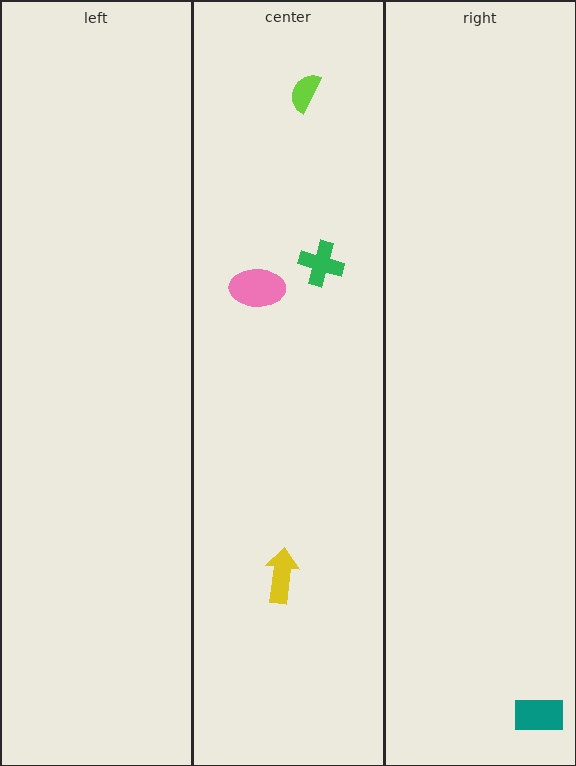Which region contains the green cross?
The center region.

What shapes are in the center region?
The yellow arrow, the lime semicircle, the green cross, the pink ellipse.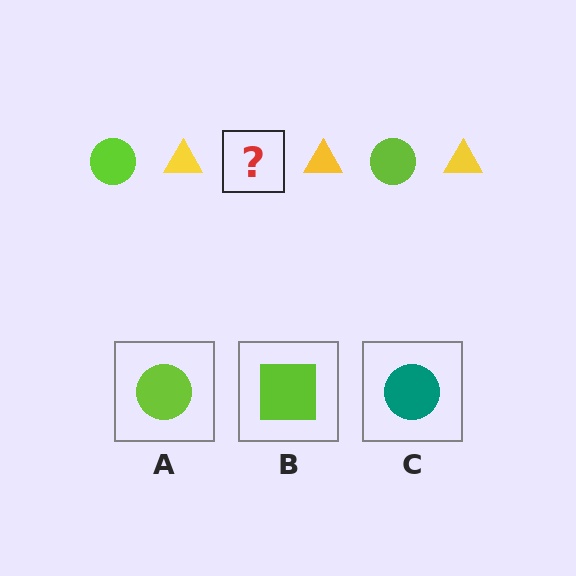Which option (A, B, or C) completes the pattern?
A.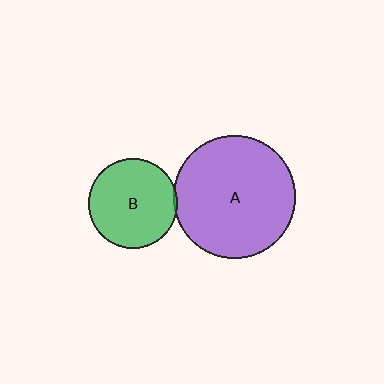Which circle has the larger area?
Circle A (purple).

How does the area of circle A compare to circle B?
Approximately 1.9 times.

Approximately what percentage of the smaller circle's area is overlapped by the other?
Approximately 5%.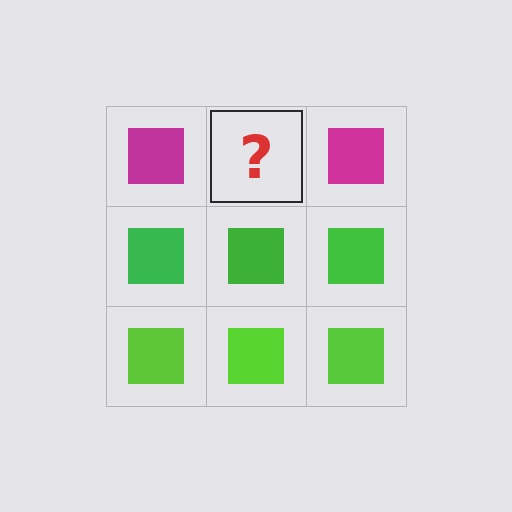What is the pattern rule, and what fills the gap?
The rule is that each row has a consistent color. The gap should be filled with a magenta square.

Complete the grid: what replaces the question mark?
The question mark should be replaced with a magenta square.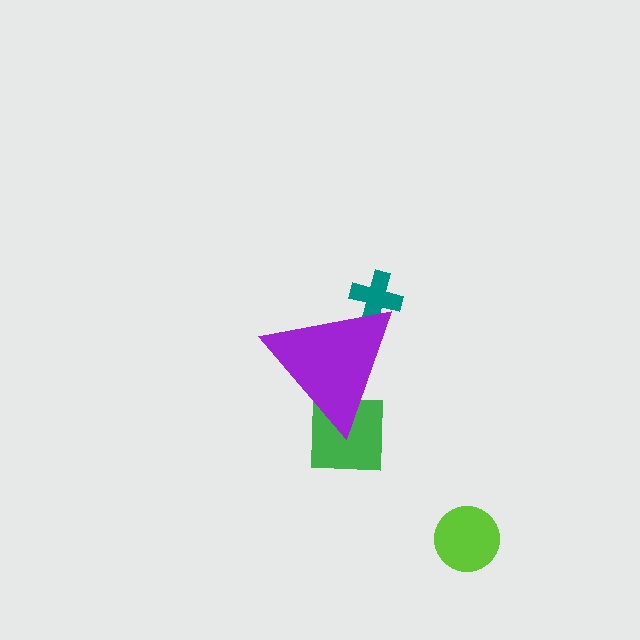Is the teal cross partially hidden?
Yes, the teal cross is partially hidden behind the purple triangle.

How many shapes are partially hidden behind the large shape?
2 shapes are partially hidden.